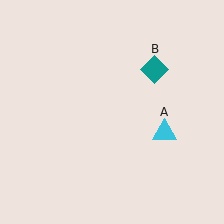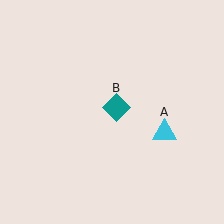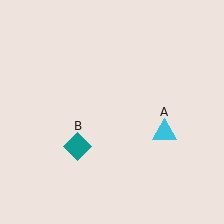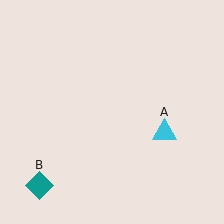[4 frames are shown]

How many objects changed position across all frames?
1 object changed position: teal diamond (object B).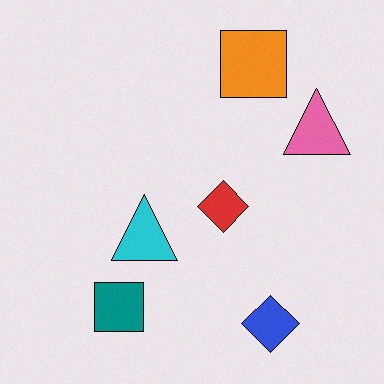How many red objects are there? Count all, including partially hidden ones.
There is 1 red object.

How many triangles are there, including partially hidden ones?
There are 2 triangles.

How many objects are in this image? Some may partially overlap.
There are 6 objects.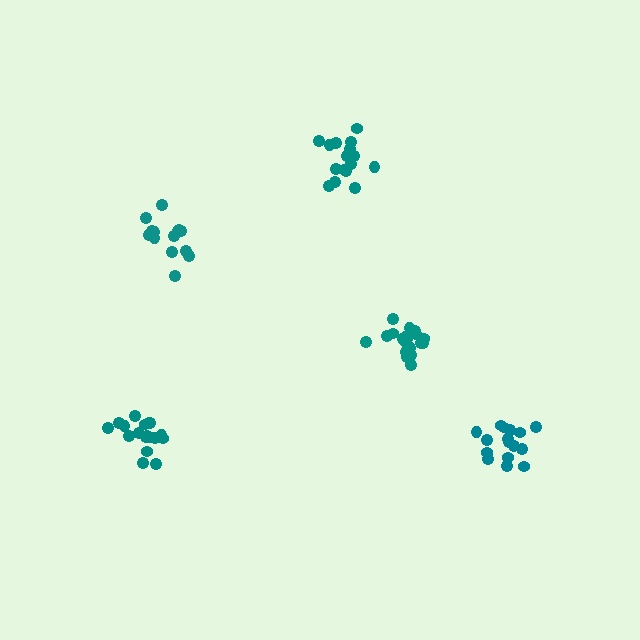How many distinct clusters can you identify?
There are 5 distinct clusters.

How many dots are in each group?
Group 1: 14 dots, Group 2: 18 dots, Group 3: 19 dots, Group 4: 16 dots, Group 5: 17 dots (84 total).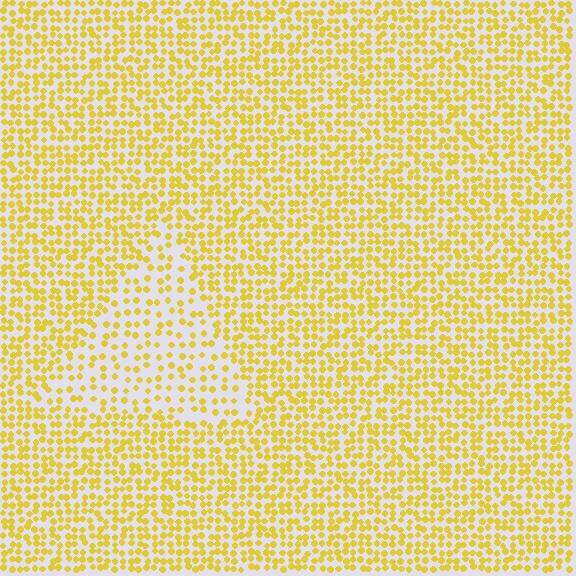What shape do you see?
I see a triangle.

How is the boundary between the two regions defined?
The boundary is defined by a change in element density (approximately 1.9x ratio). All elements are the same color, size, and shape.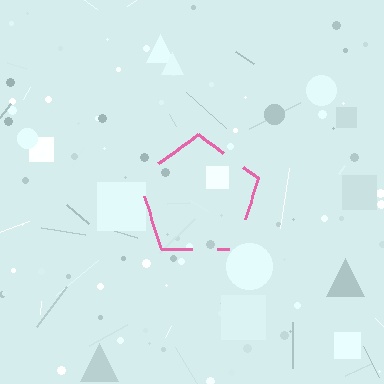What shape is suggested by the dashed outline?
The dashed outline suggests a pentagon.